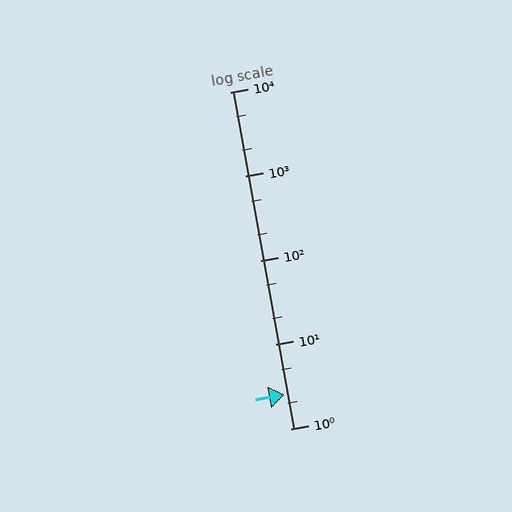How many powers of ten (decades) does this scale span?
The scale spans 4 decades, from 1 to 10000.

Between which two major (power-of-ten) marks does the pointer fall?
The pointer is between 1 and 10.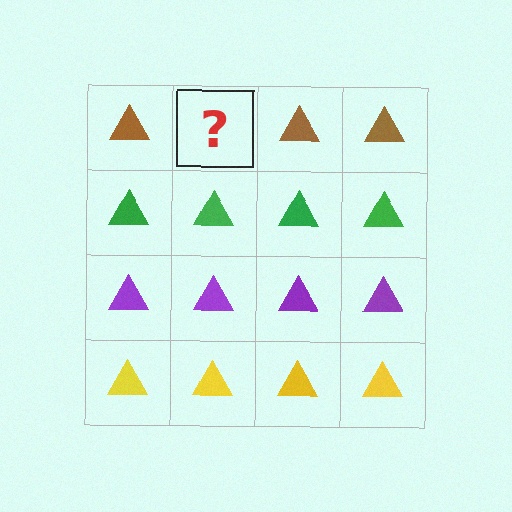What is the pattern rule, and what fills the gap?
The rule is that each row has a consistent color. The gap should be filled with a brown triangle.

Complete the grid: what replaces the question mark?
The question mark should be replaced with a brown triangle.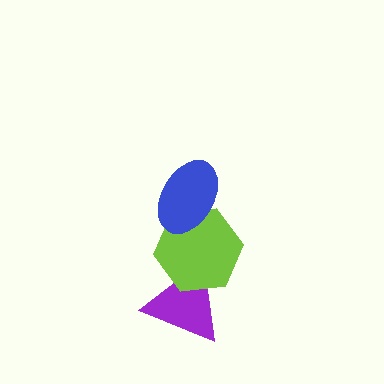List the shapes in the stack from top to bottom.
From top to bottom: the blue ellipse, the lime hexagon, the purple triangle.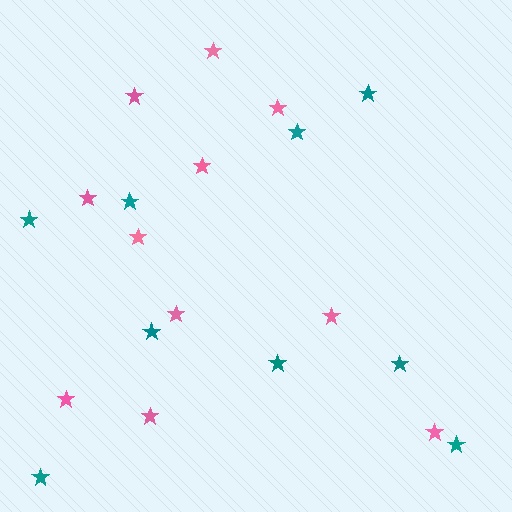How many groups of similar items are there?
There are 2 groups: one group of pink stars (11) and one group of teal stars (9).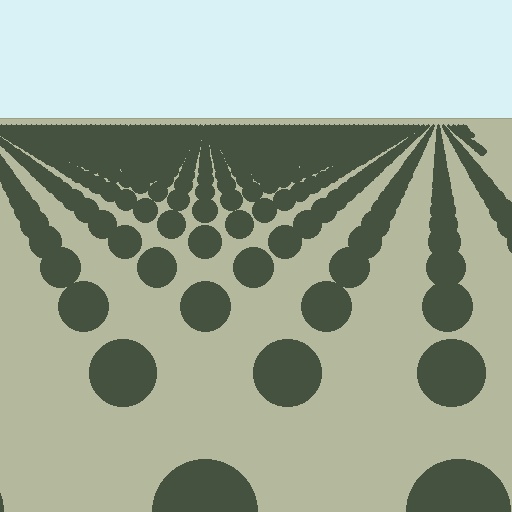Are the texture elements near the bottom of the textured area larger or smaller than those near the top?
Larger. Near the bottom, elements are closer to the viewer and appear at a bigger on-screen size.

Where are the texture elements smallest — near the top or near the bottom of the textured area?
Near the top.